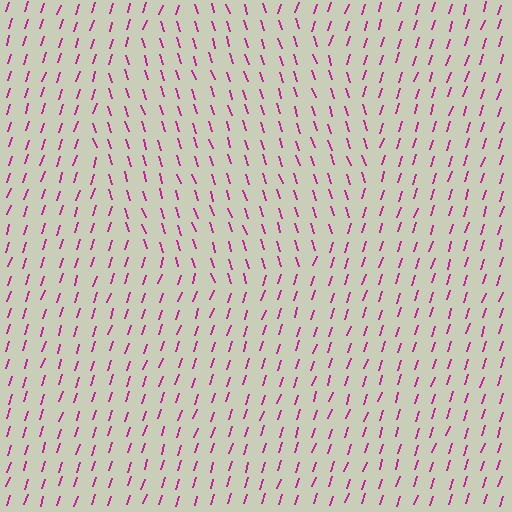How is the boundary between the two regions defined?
The boundary is defined purely by a change in line orientation (approximately 35 degrees difference). All lines are the same color and thickness.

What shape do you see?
I see a circle.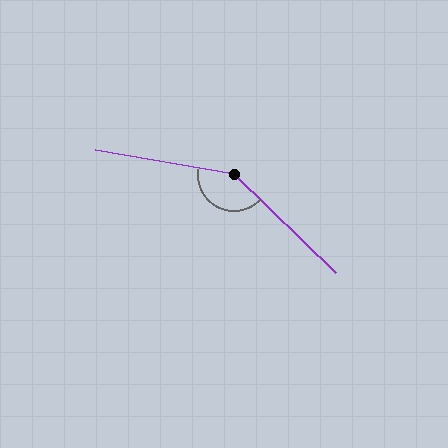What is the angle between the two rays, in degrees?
Approximately 146 degrees.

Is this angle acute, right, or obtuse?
It is obtuse.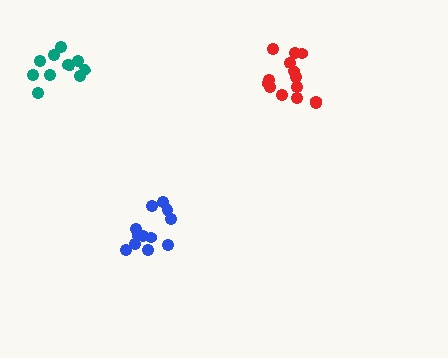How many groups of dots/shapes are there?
There are 3 groups.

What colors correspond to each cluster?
The clusters are colored: blue, red, teal.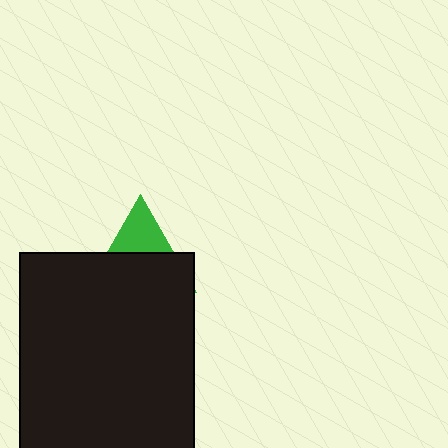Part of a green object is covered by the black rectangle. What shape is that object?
It is a triangle.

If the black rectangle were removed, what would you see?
You would see the complete green triangle.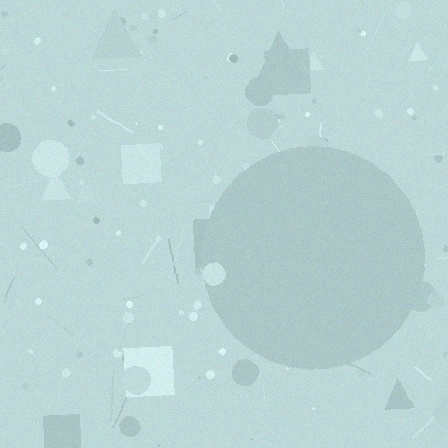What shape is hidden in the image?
A circle is hidden in the image.